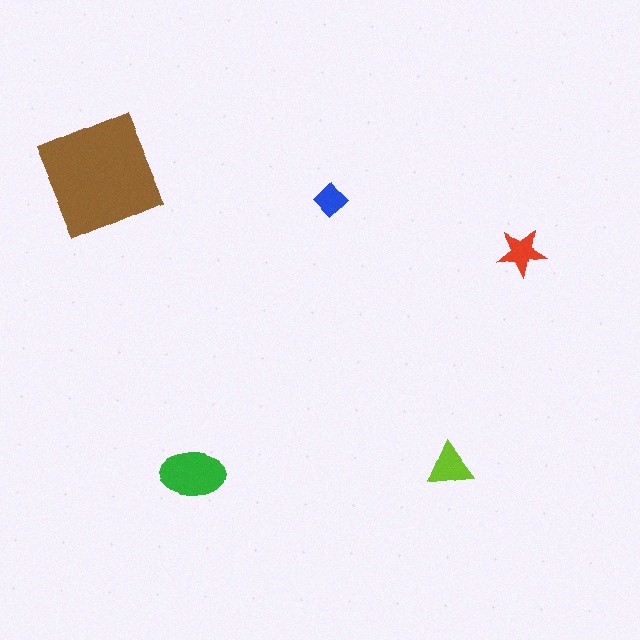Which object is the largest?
The brown square.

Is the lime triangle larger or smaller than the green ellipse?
Smaller.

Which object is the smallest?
The blue diamond.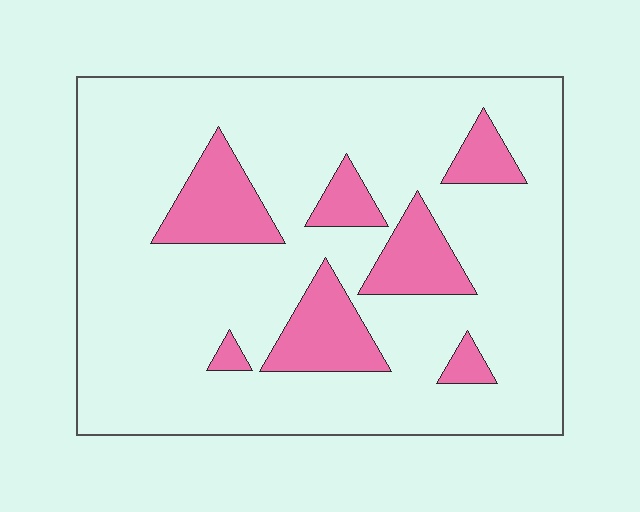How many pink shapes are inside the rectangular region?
7.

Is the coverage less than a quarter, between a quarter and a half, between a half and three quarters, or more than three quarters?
Less than a quarter.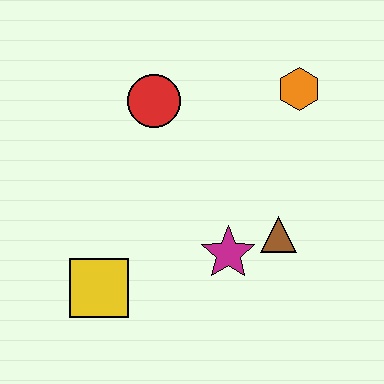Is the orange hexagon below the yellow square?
No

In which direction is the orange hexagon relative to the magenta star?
The orange hexagon is above the magenta star.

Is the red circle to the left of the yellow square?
No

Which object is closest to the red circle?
The orange hexagon is closest to the red circle.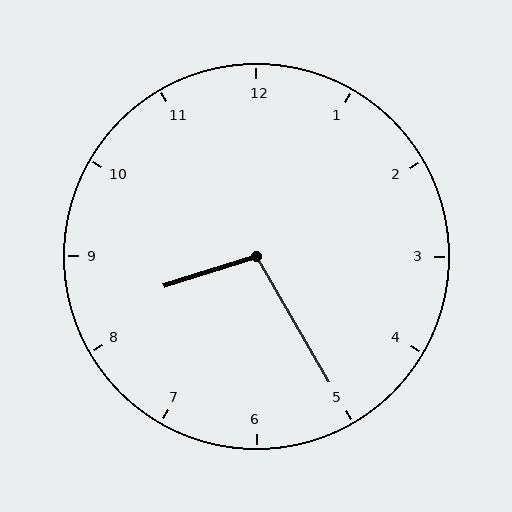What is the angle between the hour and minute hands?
Approximately 102 degrees.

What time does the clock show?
8:25.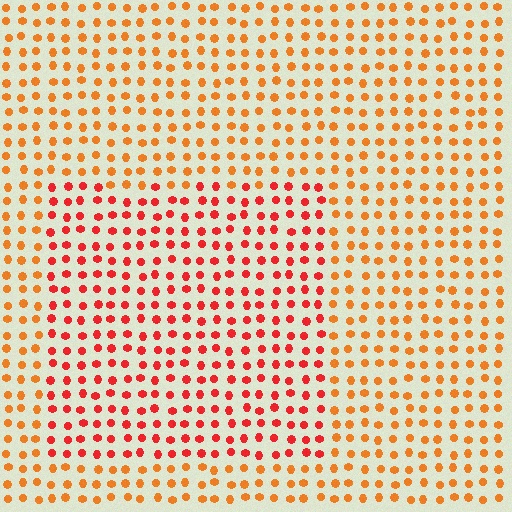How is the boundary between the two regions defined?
The boundary is defined purely by a slight shift in hue (about 29 degrees). Spacing, size, and orientation are identical on both sides.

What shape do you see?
I see a rectangle.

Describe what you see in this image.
The image is filled with small orange elements in a uniform arrangement. A rectangle-shaped region is visible where the elements are tinted to a slightly different hue, forming a subtle color boundary.